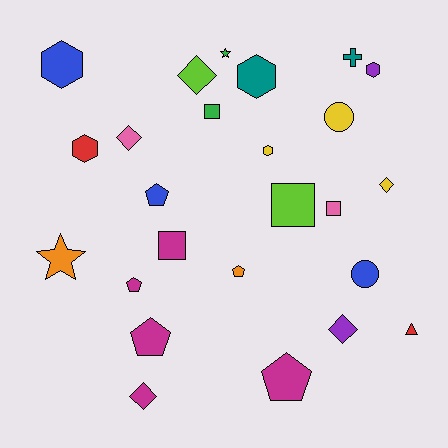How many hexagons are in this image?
There are 5 hexagons.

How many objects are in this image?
There are 25 objects.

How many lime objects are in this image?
There are 2 lime objects.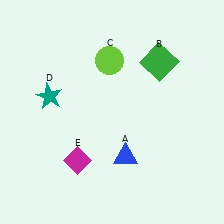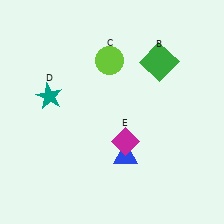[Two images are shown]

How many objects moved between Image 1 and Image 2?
1 object moved between the two images.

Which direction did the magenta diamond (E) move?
The magenta diamond (E) moved right.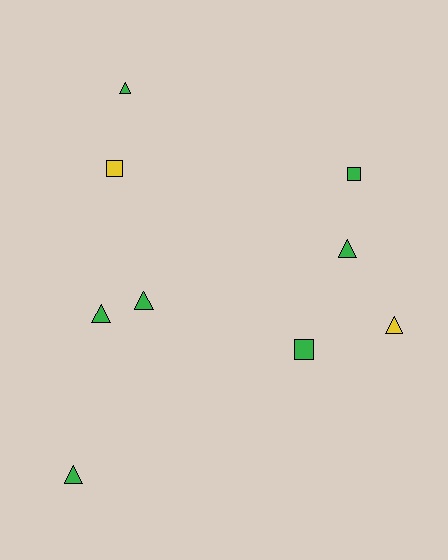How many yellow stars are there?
There are no yellow stars.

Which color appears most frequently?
Green, with 7 objects.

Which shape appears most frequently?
Triangle, with 6 objects.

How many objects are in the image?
There are 9 objects.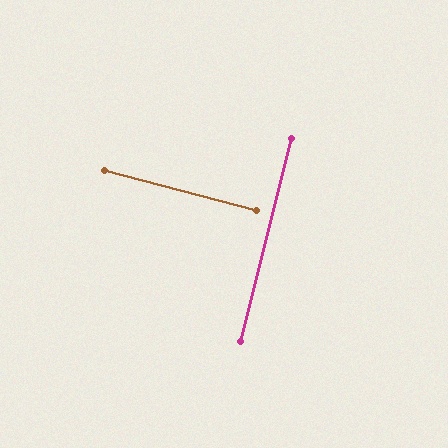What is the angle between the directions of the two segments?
Approximately 89 degrees.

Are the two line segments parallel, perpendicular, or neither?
Perpendicular — they meet at approximately 89°.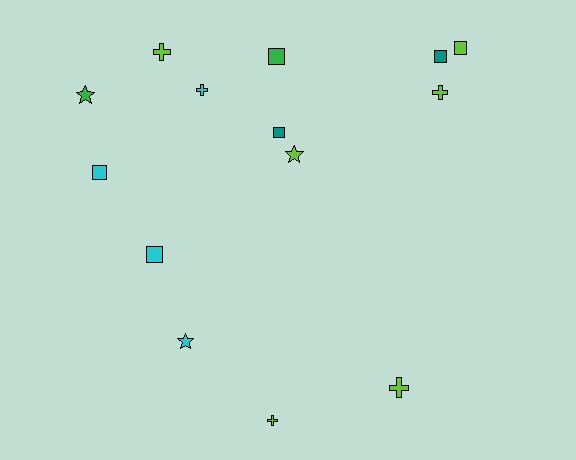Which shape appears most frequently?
Square, with 6 objects.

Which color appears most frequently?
Lime, with 6 objects.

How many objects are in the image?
There are 14 objects.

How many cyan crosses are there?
There is 1 cyan cross.